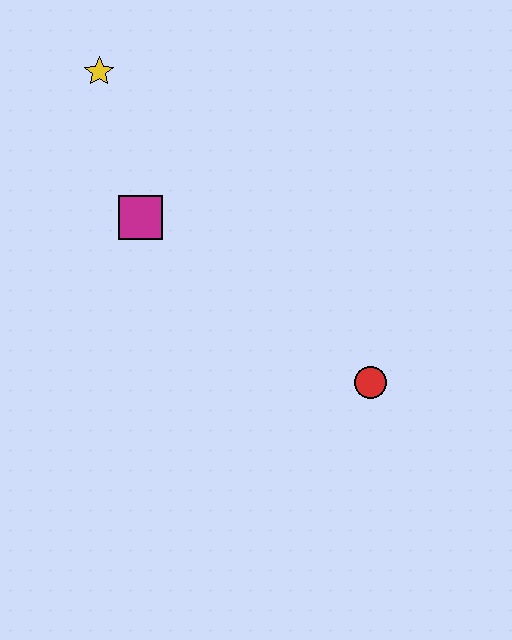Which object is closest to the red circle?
The magenta square is closest to the red circle.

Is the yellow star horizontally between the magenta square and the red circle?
No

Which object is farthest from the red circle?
The yellow star is farthest from the red circle.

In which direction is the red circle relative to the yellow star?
The red circle is below the yellow star.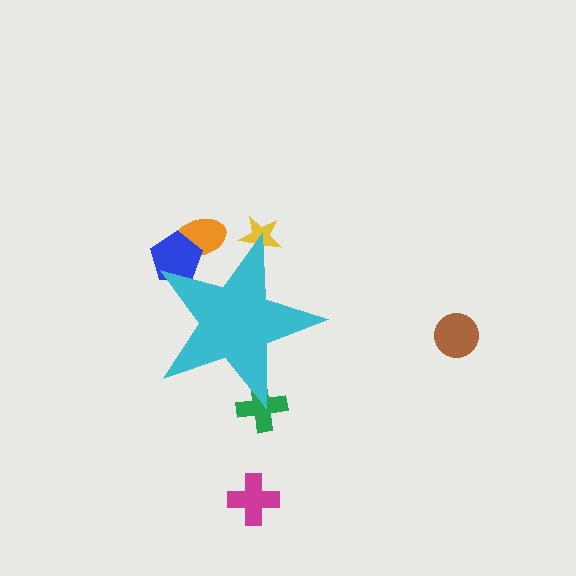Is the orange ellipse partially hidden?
Yes, the orange ellipse is partially hidden behind the cyan star.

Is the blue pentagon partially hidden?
Yes, the blue pentagon is partially hidden behind the cyan star.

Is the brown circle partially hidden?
No, the brown circle is fully visible.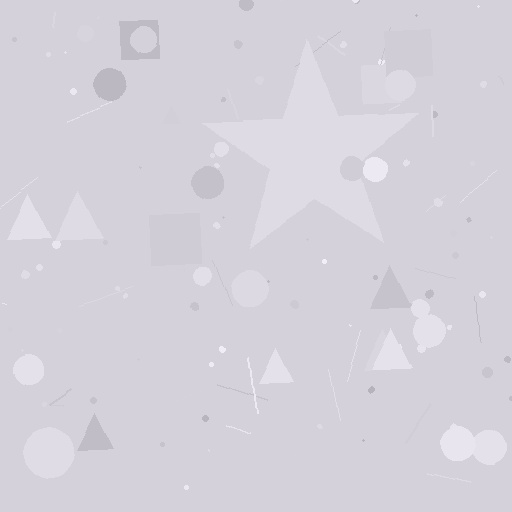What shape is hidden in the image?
A star is hidden in the image.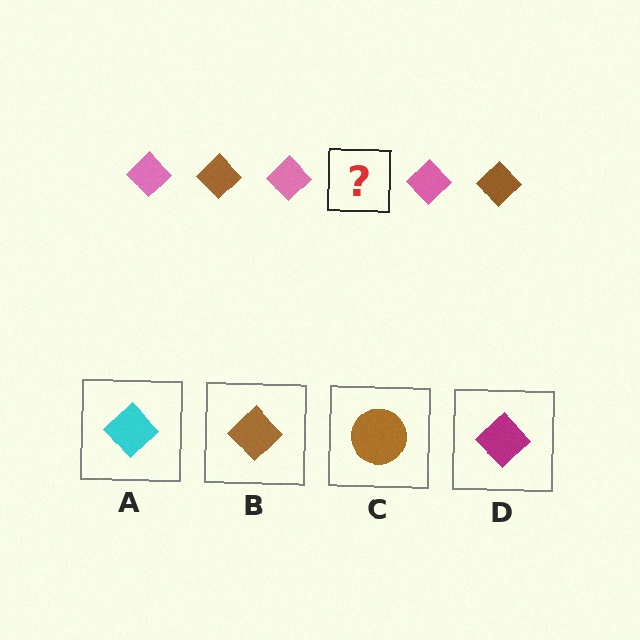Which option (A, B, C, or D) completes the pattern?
B.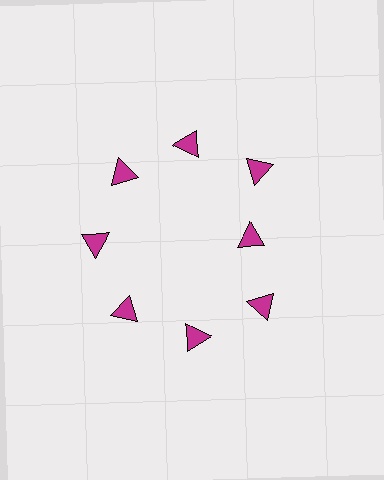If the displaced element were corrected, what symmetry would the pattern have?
It would have 8-fold rotational symmetry — the pattern would map onto itself every 45 degrees.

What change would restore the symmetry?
The symmetry would be restored by moving it outward, back onto the ring so that all 8 triangles sit at equal angles and equal distance from the center.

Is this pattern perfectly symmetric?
No. The 8 magenta triangles are arranged in a ring, but one element near the 3 o'clock position is pulled inward toward the center, breaking the 8-fold rotational symmetry.